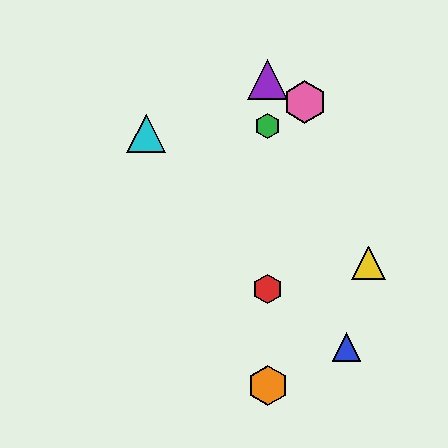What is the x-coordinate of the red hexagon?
The red hexagon is at x≈268.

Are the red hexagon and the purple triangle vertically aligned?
Yes, both are at x≈268.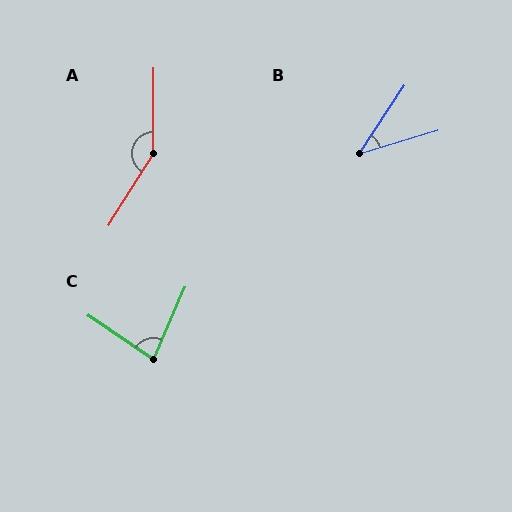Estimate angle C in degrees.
Approximately 79 degrees.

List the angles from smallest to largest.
B (40°), C (79°), A (148°).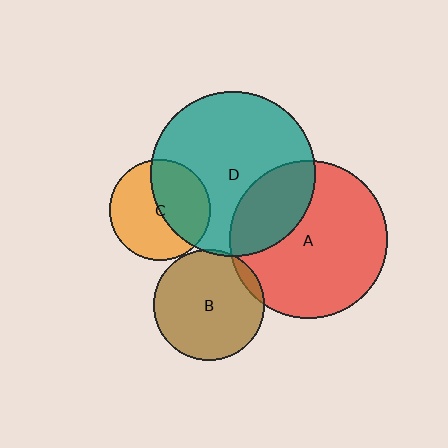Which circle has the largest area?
Circle D (teal).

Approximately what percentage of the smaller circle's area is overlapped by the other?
Approximately 30%.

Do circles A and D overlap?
Yes.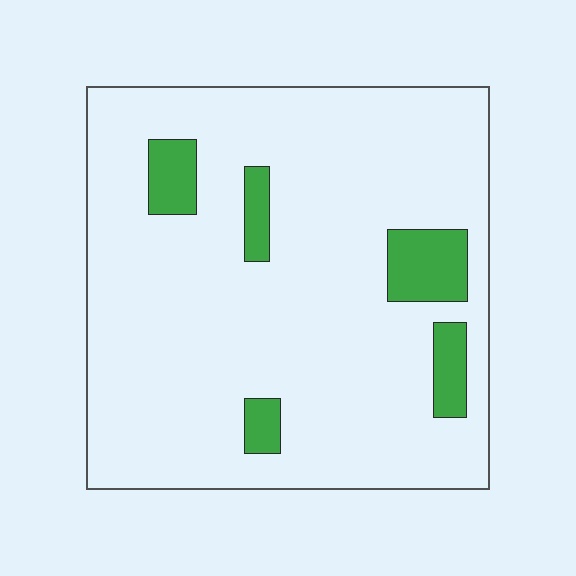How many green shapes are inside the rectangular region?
5.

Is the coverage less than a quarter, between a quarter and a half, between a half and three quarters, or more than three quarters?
Less than a quarter.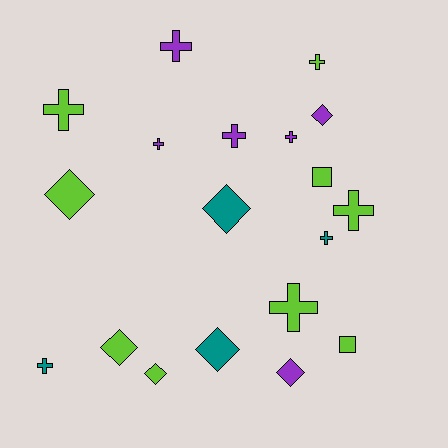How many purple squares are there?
There are no purple squares.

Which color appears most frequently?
Lime, with 9 objects.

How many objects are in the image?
There are 19 objects.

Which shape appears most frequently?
Cross, with 10 objects.